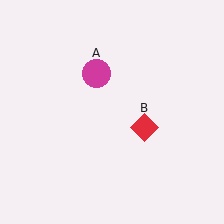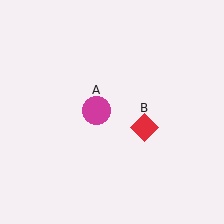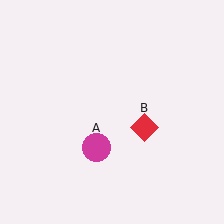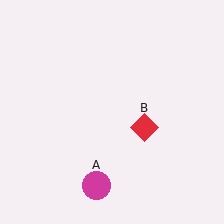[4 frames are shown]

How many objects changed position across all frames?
1 object changed position: magenta circle (object A).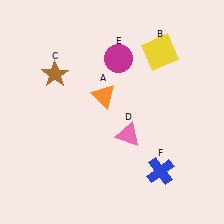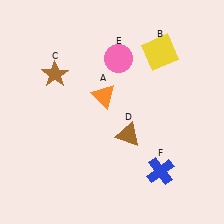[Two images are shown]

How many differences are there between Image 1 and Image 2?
There are 2 differences between the two images.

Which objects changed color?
D changed from pink to brown. E changed from magenta to pink.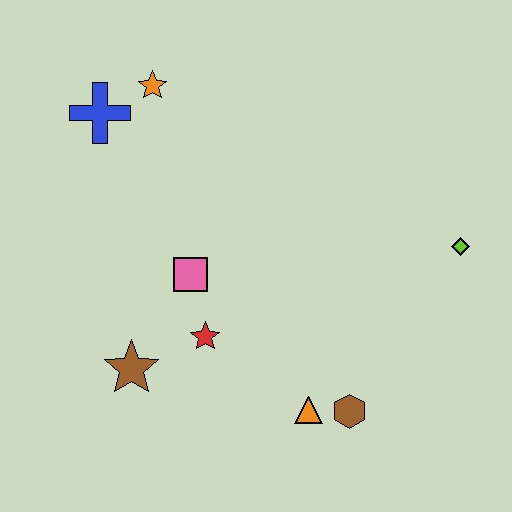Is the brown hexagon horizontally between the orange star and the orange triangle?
No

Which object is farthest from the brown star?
The lime diamond is farthest from the brown star.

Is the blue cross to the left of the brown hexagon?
Yes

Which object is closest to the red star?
The pink square is closest to the red star.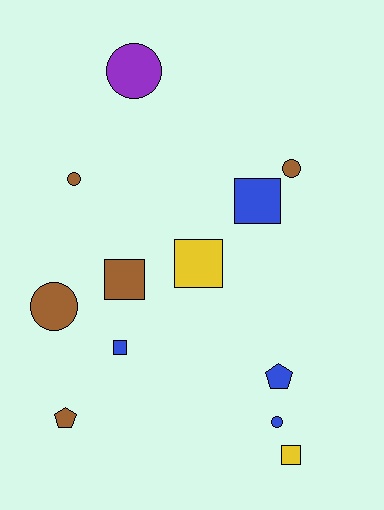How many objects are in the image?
There are 12 objects.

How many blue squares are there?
There are 2 blue squares.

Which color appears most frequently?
Brown, with 5 objects.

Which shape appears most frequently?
Square, with 5 objects.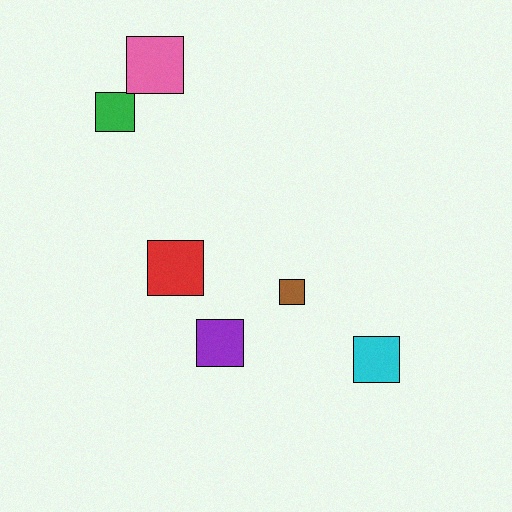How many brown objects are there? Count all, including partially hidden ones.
There is 1 brown object.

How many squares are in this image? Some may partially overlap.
There are 6 squares.